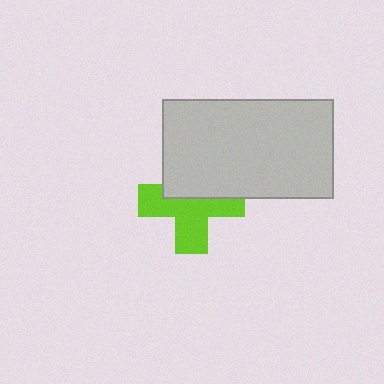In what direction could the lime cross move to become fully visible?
The lime cross could move down. That would shift it out from behind the light gray rectangle entirely.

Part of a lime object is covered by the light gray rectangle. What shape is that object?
It is a cross.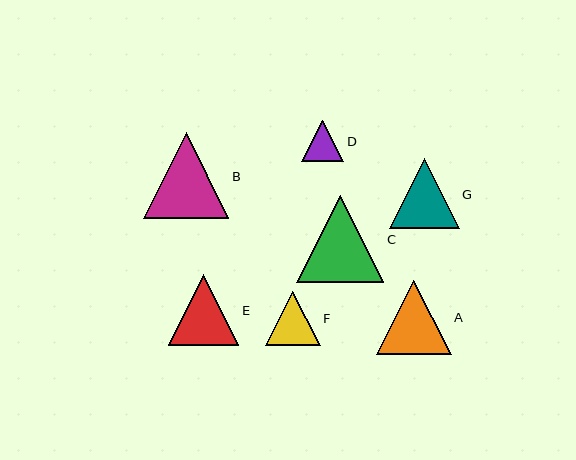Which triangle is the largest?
Triangle C is the largest with a size of approximately 87 pixels.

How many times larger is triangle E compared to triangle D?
Triangle E is approximately 1.7 times the size of triangle D.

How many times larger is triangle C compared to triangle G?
Triangle C is approximately 1.2 times the size of triangle G.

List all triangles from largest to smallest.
From largest to smallest: C, B, A, E, G, F, D.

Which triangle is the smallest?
Triangle D is the smallest with a size of approximately 42 pixels.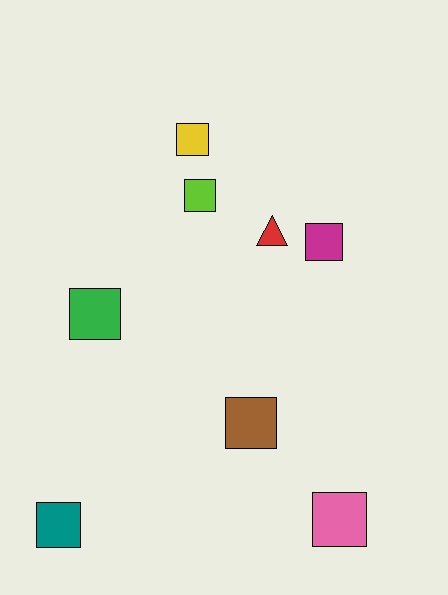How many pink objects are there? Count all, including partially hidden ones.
There is 1 pink object.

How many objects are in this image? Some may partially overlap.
There are 8 objects.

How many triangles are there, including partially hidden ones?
There is 1 triangle.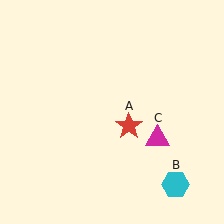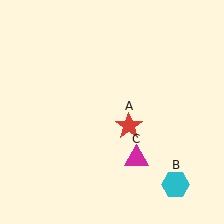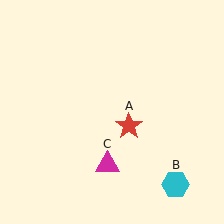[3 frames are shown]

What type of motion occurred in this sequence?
The magenta triangle (object C) rotated clockwise around the center of the scene.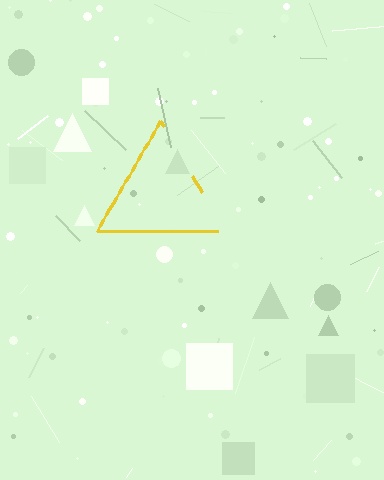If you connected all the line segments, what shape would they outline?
They would outline a triangle.